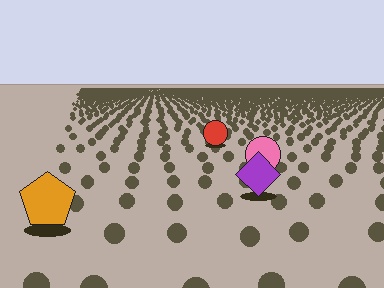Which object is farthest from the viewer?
The red circle is farthest from the viewer. It appears smaller and the ground texture around it is denser.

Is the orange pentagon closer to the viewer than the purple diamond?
Yes. The orange pentagon is closer — you can tell from the texture gradient: the ground texture is coarser near it.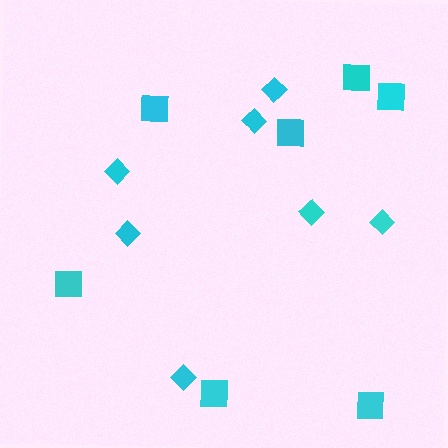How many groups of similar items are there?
There are 2 groups: one group of diamonds (7) and one group of squares (7).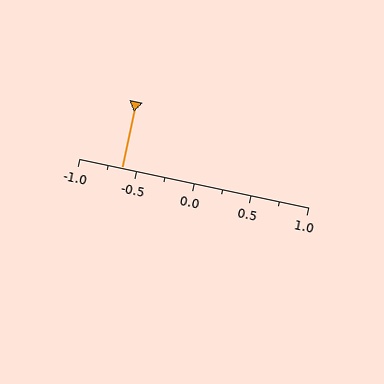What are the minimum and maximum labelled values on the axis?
The axis runs from -1.0 to 1.0.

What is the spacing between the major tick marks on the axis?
The major ticks are spaced 0.5 apart.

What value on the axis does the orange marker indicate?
The marker indicates approximately -0.62.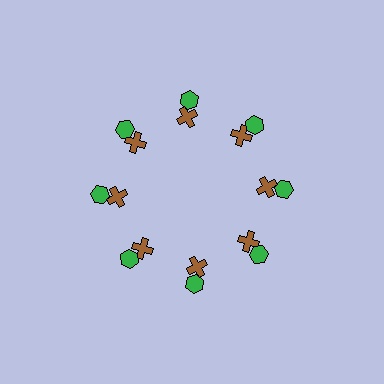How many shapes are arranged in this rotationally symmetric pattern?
There are 16 shapes, arranged in 8 groups of 2.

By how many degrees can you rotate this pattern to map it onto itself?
The pattern maps onto itself every 45 degrees of rotation.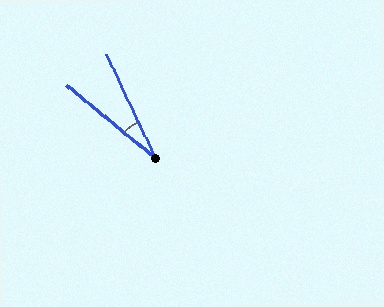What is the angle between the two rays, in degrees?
Approximately 25 degrees.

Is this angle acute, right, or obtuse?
It is acute.